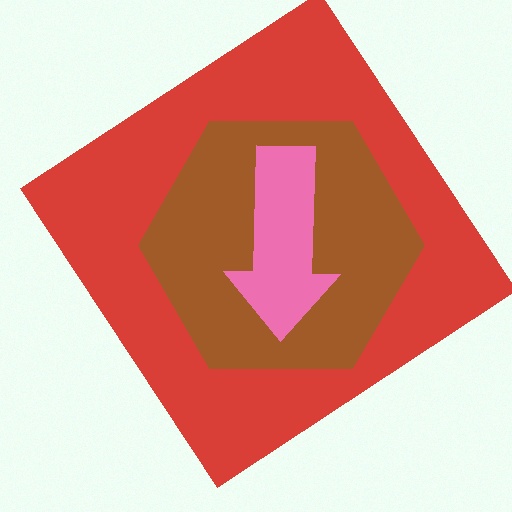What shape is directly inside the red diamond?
The brown hexagon.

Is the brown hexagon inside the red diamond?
Yes.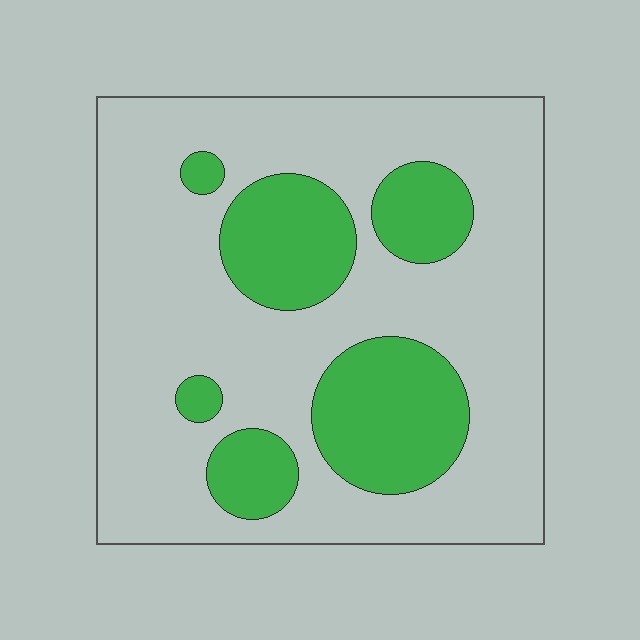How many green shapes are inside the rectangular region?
6.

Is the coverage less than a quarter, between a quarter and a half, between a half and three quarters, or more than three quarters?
Between a quarter and a half.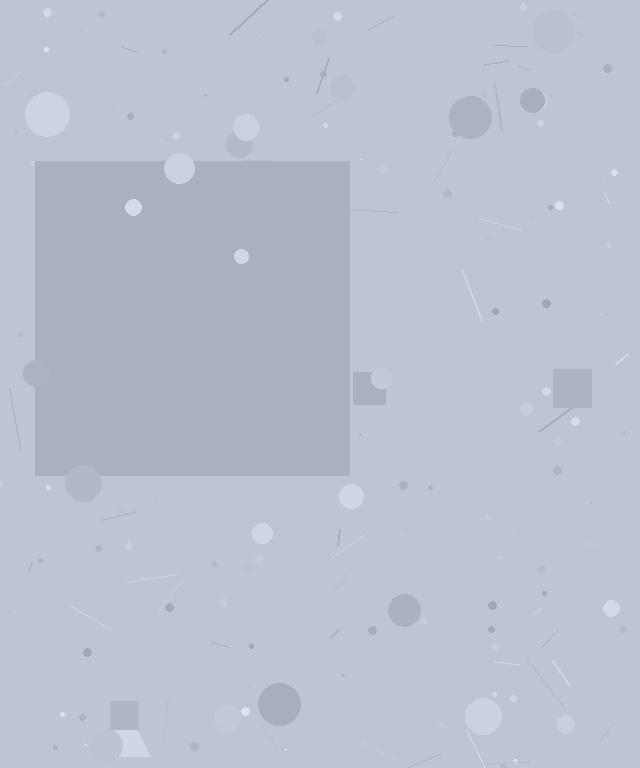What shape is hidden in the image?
A square is hidden in the image.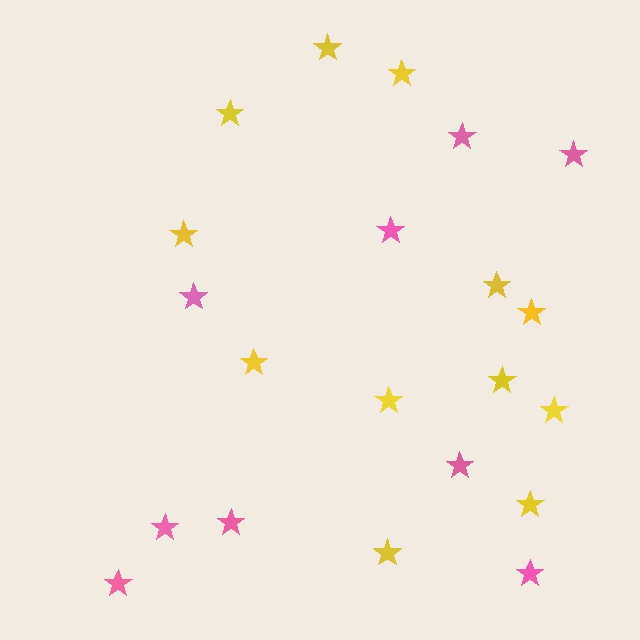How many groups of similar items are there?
There are 2 groups: one group of yellow stars (12) and one group of pink stars (9).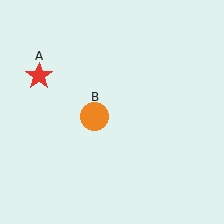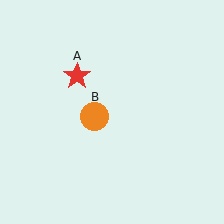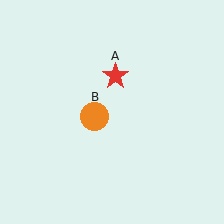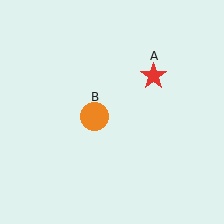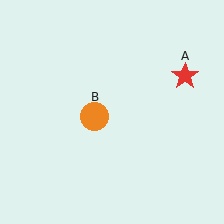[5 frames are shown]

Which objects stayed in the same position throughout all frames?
Orange circle (object B) remained stationary.